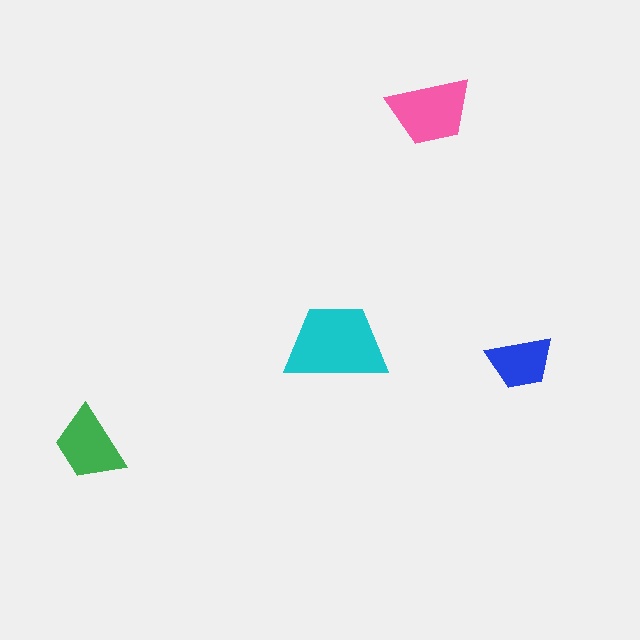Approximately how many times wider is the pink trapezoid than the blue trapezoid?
About 1.5 times wider.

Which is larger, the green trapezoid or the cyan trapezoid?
The cyan one.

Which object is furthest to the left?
The green trapezoid is leftmost.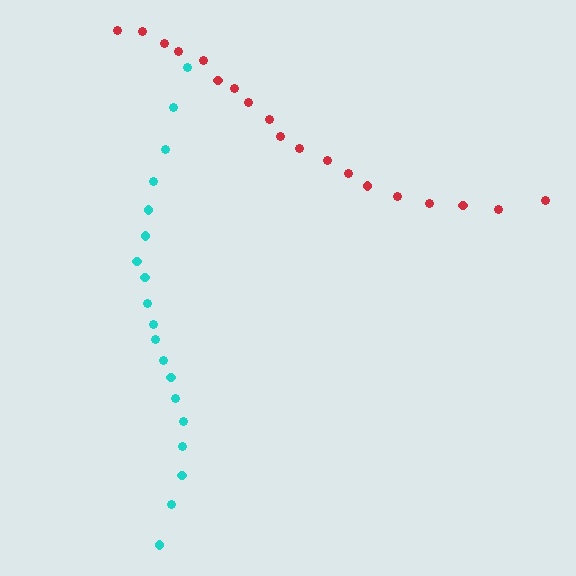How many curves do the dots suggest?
There are 2 distinct paths.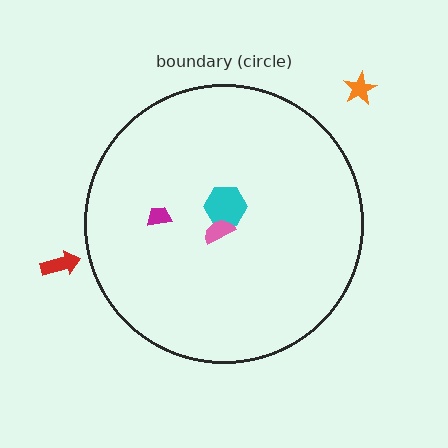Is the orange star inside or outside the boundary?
Outside.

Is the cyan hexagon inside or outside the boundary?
Inside.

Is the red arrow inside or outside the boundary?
Outside.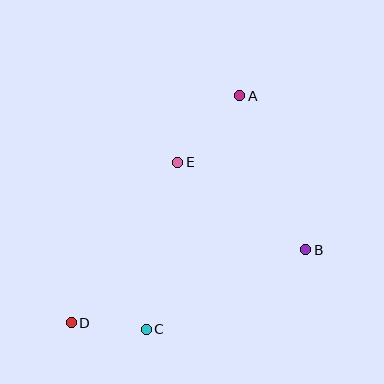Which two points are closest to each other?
Points C and D are closest to each other.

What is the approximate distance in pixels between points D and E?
The distance between D and E is approximately 193 pixels.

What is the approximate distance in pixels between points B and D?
The distance between B and D is approximately 246 pixels.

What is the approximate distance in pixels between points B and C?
The distance between B and C is approximately 178 pixels.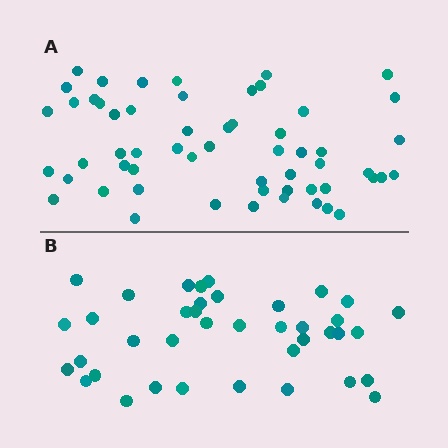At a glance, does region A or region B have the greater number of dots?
Region A (the top region) has more dots.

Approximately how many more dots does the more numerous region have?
Region A has approximately 20 more dots than region B.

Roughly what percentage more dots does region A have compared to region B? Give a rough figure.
About 45% more.